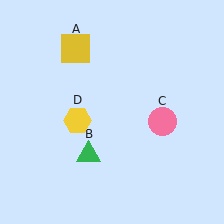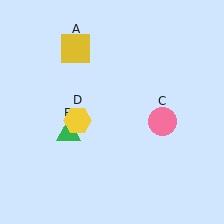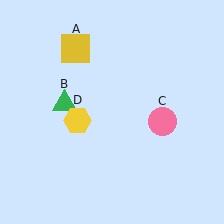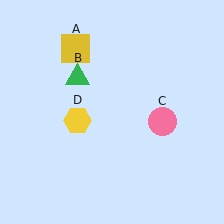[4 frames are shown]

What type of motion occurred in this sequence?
The green triangle (object B) rotated clockwise around the center of the scene.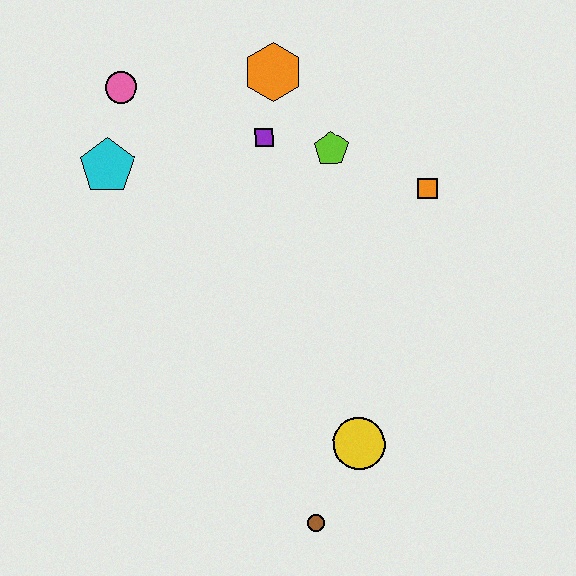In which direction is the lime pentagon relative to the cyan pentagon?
The lime pentagon is to the right of the cyan pentagon.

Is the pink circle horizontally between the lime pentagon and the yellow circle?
No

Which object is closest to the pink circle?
The cyan pentagon is closest to the pink circle.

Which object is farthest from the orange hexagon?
The brown circle is farthest from the orange hexagon.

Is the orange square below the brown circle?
No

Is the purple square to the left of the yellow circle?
Yes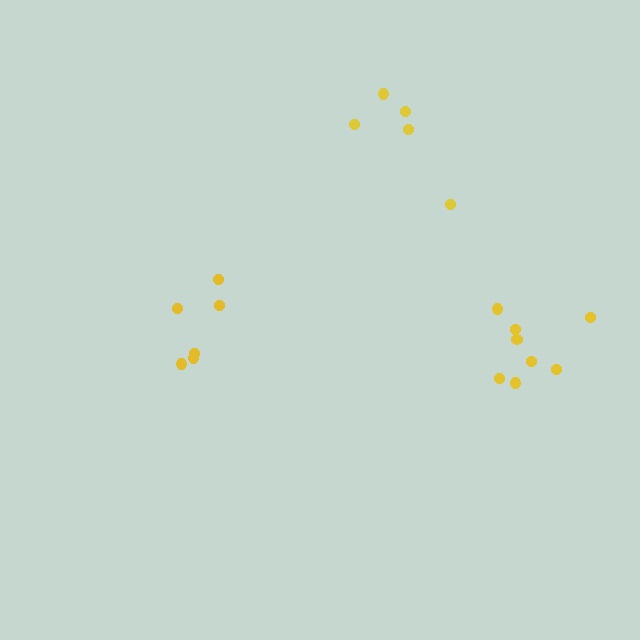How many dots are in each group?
Group 1: 6 dots, Group 2: 5 dots, Group 3: 8 dots (19 total).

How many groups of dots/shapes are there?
There are 3 groups.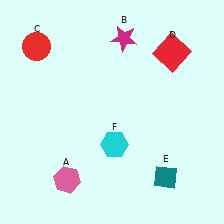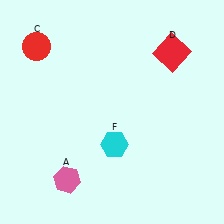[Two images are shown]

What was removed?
The teal diamond (E), the magenta star (B) were removed in Image 2.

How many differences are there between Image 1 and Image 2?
There are 2 differences between the two images.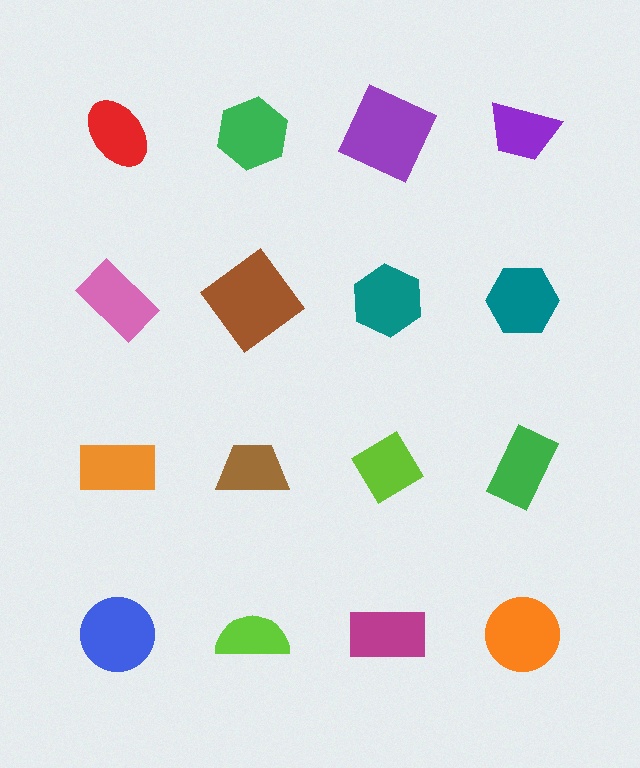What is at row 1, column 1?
A red ellipse.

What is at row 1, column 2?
A green hexagon.